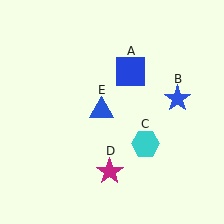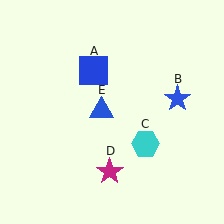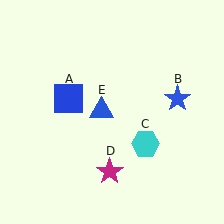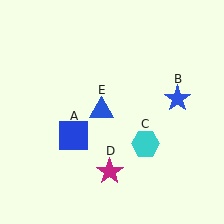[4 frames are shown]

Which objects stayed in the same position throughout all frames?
Blue star (object B) and cyan hexagon (object C) and magenta star (object D) and blue triangle (object E) remained stationary.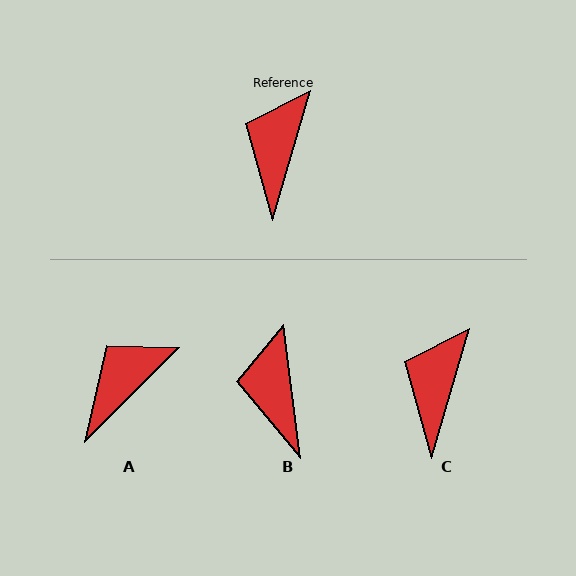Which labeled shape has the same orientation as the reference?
C.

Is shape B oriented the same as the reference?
No, it is off by about 24 degrees.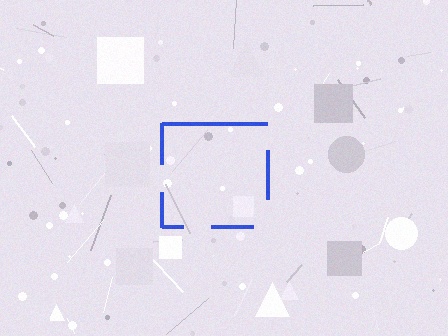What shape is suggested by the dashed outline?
The dashed outline suggests a square.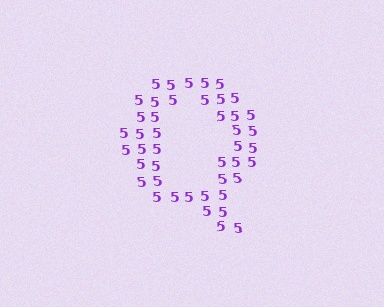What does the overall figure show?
The overall figure shows the letter Q.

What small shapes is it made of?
It is made of small digit 5's.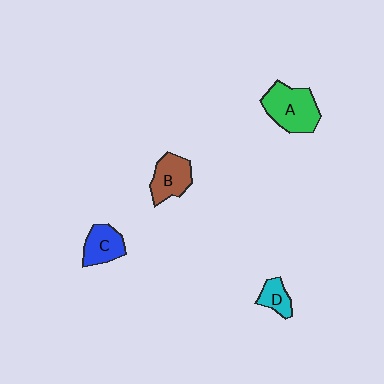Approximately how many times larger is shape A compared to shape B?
Approximately 1.4 times.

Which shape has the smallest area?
Shape D (cyan).